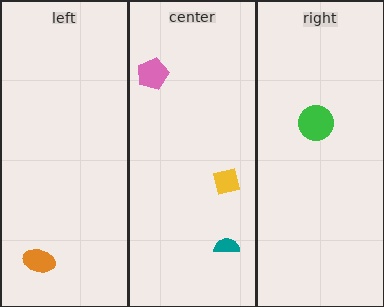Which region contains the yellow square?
The center region.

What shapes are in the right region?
The green circle.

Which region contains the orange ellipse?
The left region.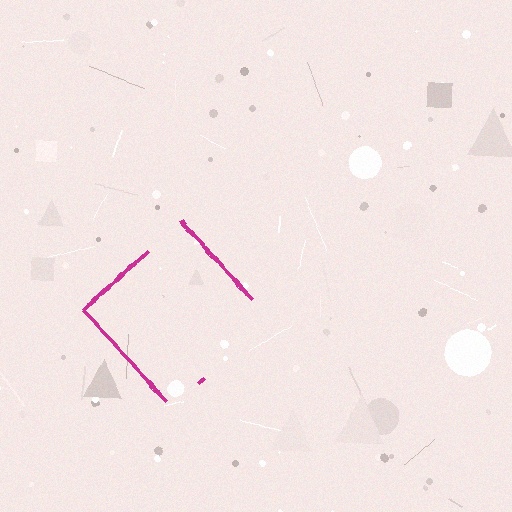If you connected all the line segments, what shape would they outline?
They would outline a diamond.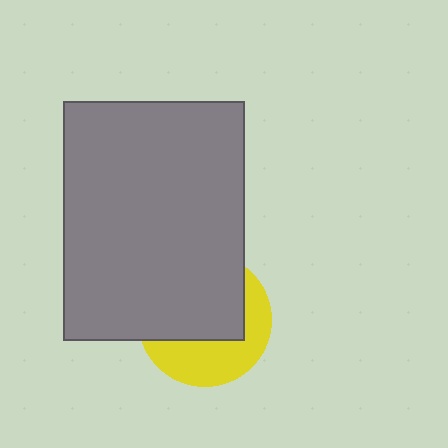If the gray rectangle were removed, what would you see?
You would see the complete yellow circle.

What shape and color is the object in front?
The object in front is a gray rectangle.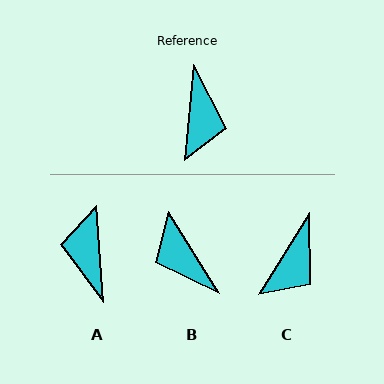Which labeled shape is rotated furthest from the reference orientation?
A, about 170 degrees away.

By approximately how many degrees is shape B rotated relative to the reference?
Approximately 142 degrees clockwise.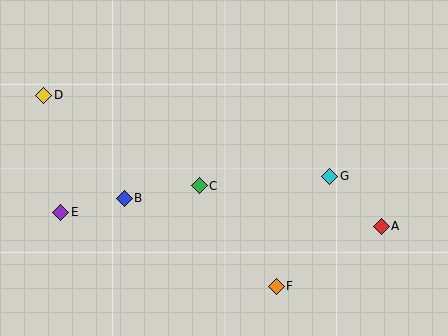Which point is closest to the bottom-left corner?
Point E is closest to the bottom-left corner.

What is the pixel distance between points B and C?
The distance between B and C is 76 pixels.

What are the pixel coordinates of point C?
Point C is at (199, 186).